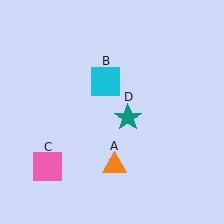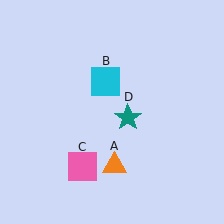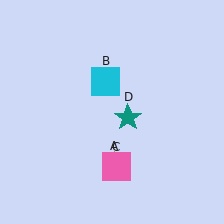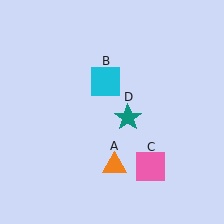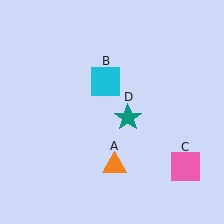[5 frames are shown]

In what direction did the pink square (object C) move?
The pink square (object C) moved right.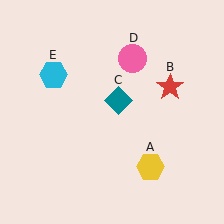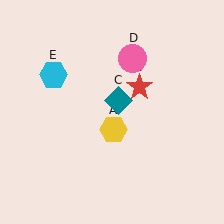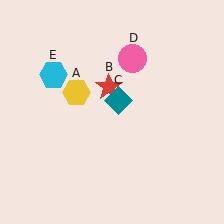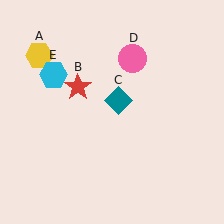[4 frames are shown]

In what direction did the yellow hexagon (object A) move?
The yellow hexagon (object A) moved up and to the left.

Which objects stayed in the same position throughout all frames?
Teal diamond (object C) and pink circle (object D) and cyan hexagon (object E) remained stationary.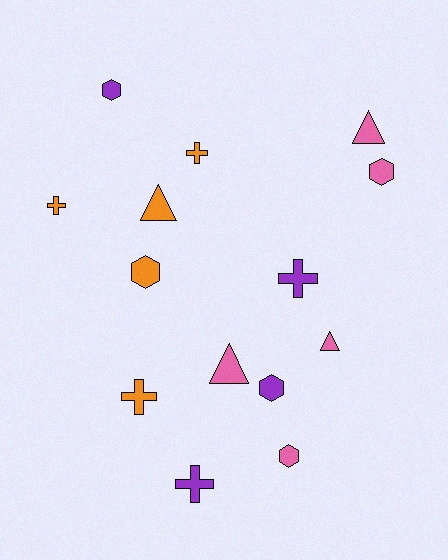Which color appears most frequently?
Pink, with 5 objects.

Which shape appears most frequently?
Cross, with 5 objects.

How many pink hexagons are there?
There are 2 pink hexagons.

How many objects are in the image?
There are 14 objects.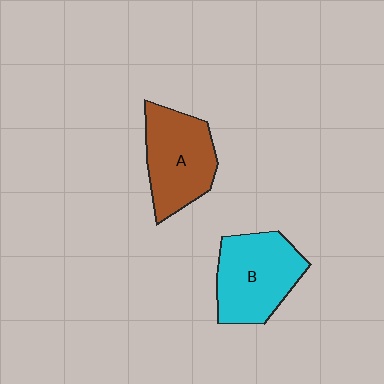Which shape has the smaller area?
Shape A (brown).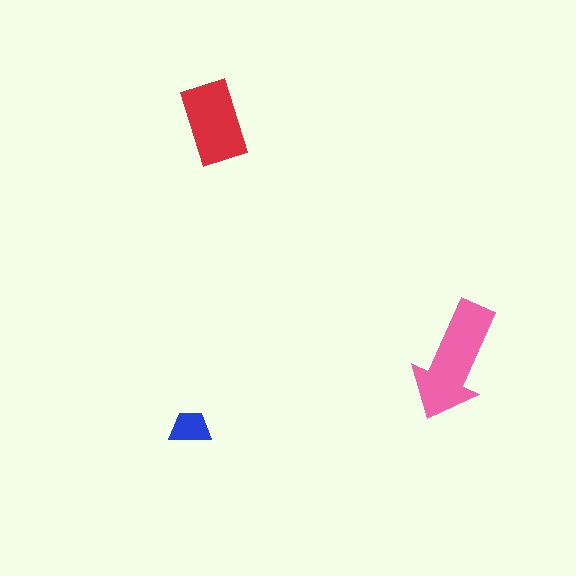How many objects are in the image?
There are 3 objects in the image.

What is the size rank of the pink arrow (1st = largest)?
1st.